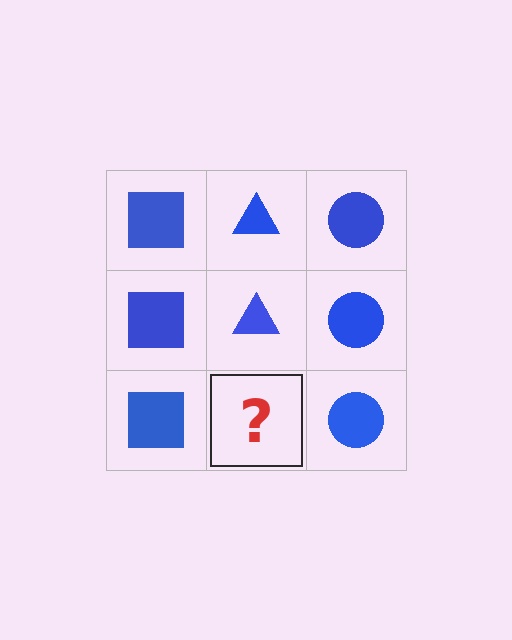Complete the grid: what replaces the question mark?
The question mark should be replaced with a blue triangle.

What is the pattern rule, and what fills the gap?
The rule is that each column has a consistent shape. The gap should be filled with a blue triangle.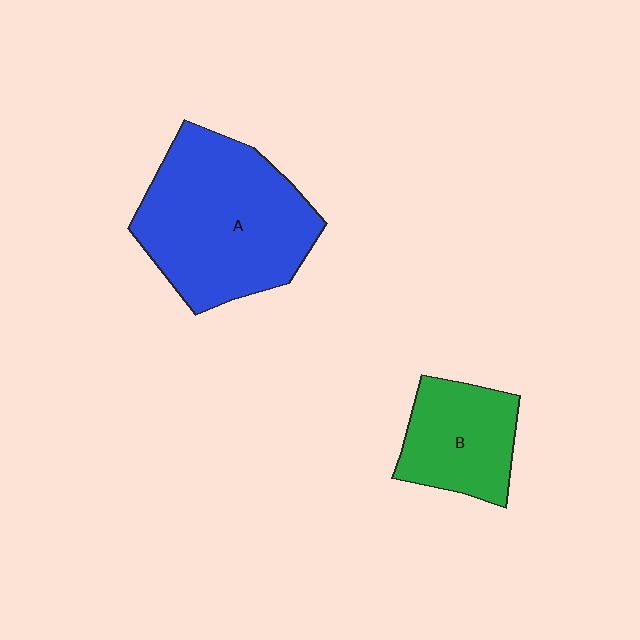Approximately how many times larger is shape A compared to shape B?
Approximately 2.0 times.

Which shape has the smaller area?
Shape B (green).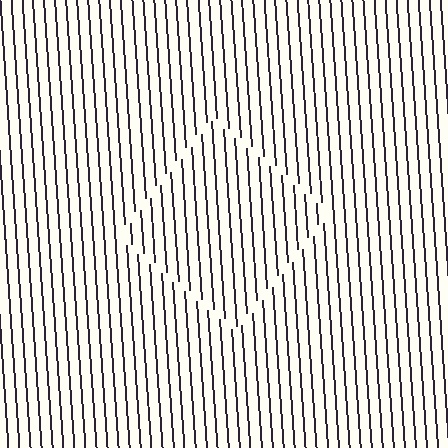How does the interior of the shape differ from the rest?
The interior of the shape contains the same grating, shifted by half a period — the contour is defined by the phase discontinuity where line-ends from the inner and outer gratings abut.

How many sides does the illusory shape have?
4 sides — the line-ends trace a square.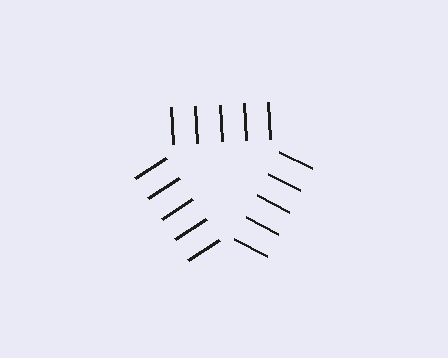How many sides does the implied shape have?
3 sides — the line-ends trace a triangle.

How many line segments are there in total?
15 — 5 along each of the 3 edges.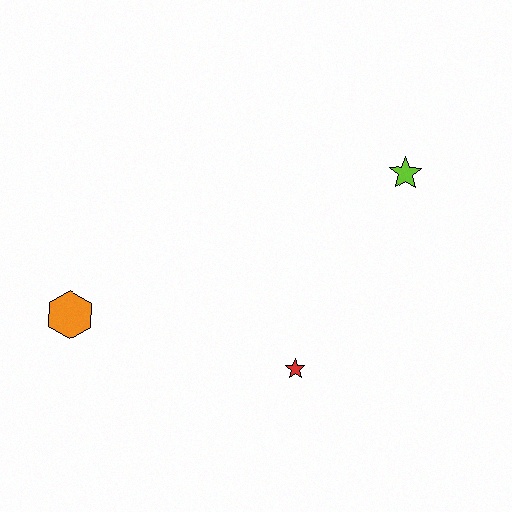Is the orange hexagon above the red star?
Yes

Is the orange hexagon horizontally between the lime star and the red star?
No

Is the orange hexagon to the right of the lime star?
No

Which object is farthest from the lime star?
The orange hexagon is farthest from the lime star.